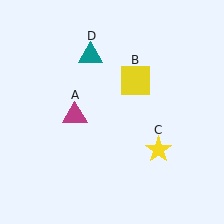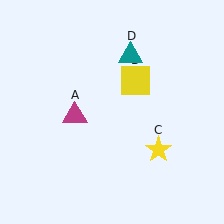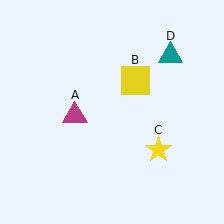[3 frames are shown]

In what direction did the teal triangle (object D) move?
The teal triangle (object D) moved right.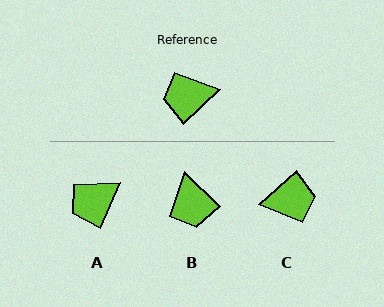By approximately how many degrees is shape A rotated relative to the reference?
Approximately 22 degrees counter-clockwise.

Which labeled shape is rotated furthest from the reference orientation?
C, about 178 degrees away.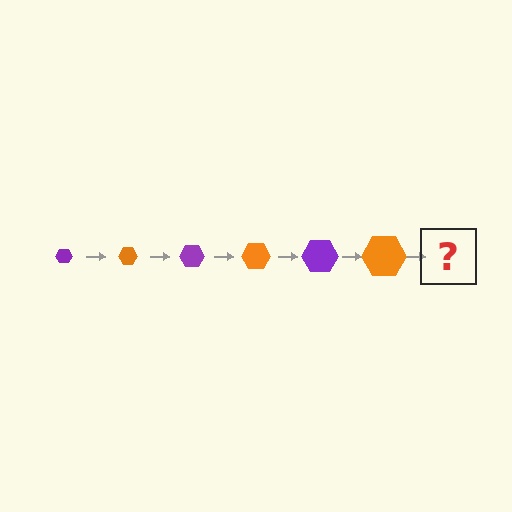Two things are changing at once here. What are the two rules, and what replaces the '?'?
The two rules are that the hexagon grows larger each step and the color cycles through purple and orange. The '?' should be a purple hexagon, larger than the previous one.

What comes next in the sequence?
The next element should be a purple hexagon, larger than the previous one.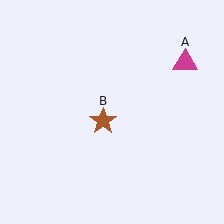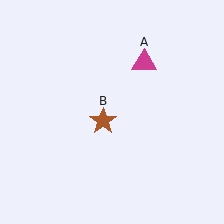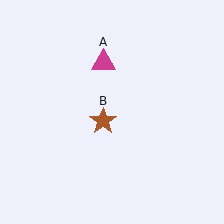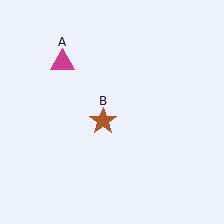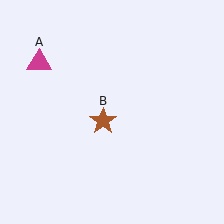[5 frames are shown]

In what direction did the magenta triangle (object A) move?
The magenta triangle (object A) moved left.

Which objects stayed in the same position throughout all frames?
Brown star (object B) remained stationary.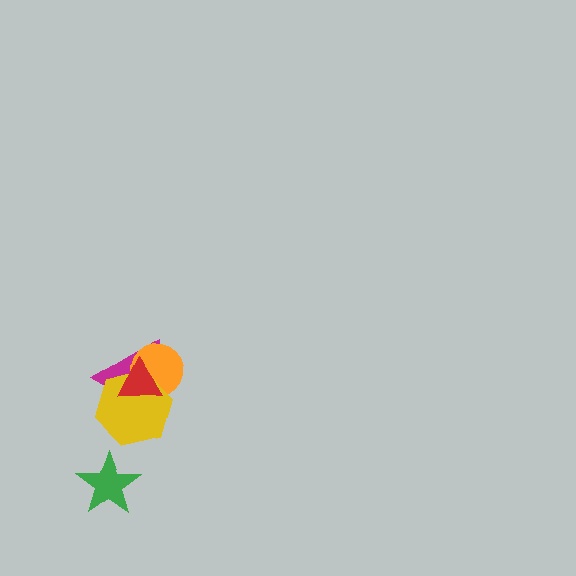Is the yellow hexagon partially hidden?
Yes, it is partially covered by another shape.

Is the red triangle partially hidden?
No, no other shape covers it.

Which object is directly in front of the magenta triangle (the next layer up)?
The orange circle is directly in front of the magenta triangle.